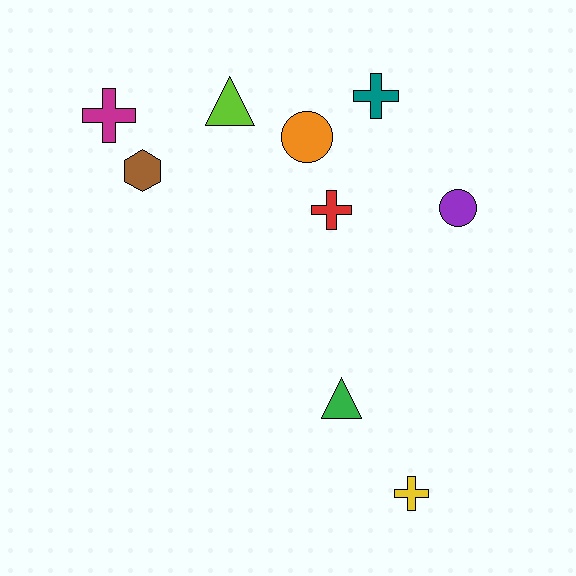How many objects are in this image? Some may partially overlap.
There are 9 objects.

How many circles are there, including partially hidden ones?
There are 2 circles.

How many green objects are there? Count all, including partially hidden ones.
There is 1 green object.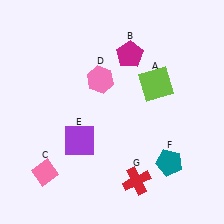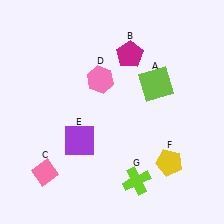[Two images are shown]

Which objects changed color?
F changed from teal to yellow. G changed from red to lime.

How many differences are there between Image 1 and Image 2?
There are 2 differences between the two images.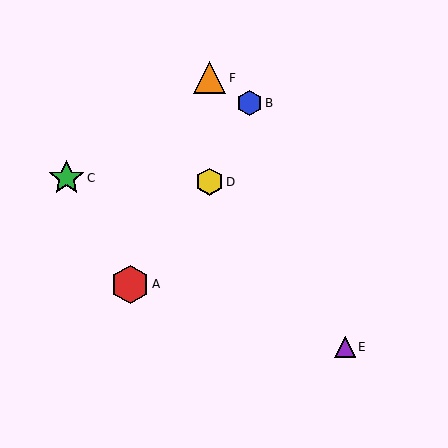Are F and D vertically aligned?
Yes, both are at x≈210.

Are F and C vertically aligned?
No, F is at x≈210 and C is at x≈66.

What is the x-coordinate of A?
Object A is at x≈130.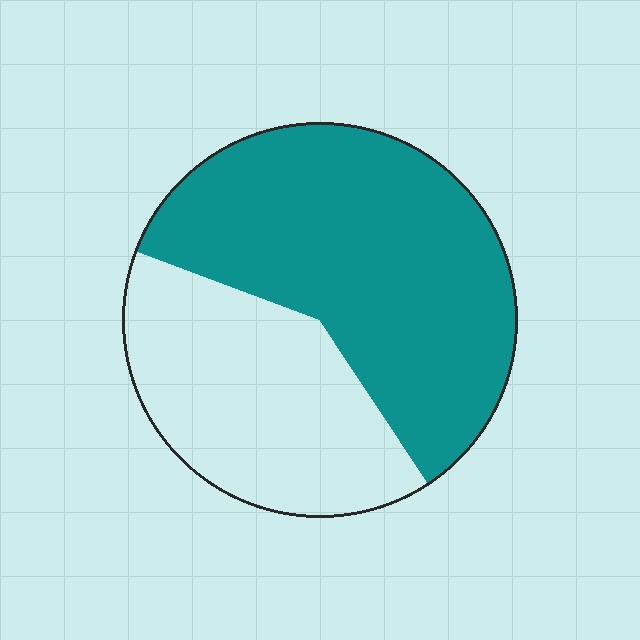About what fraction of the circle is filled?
About three fifths (3/5).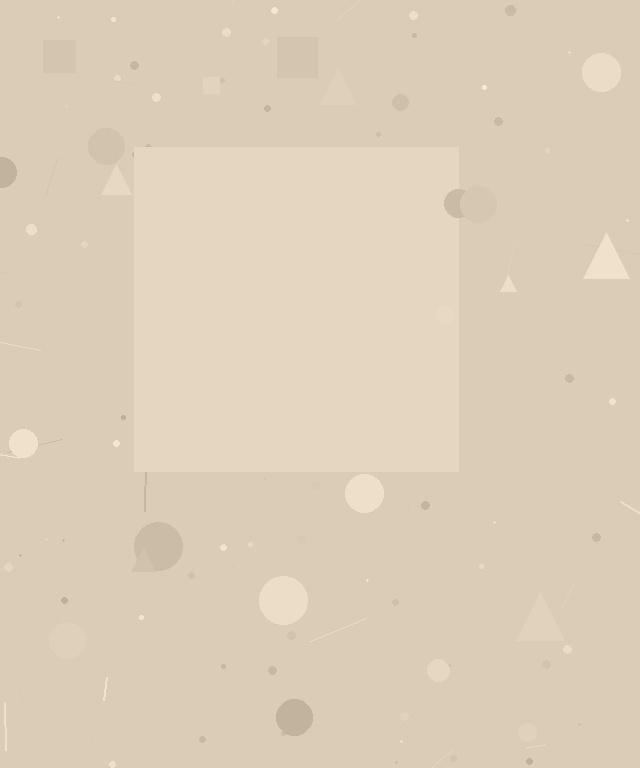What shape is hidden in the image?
A square is hidden in the image.